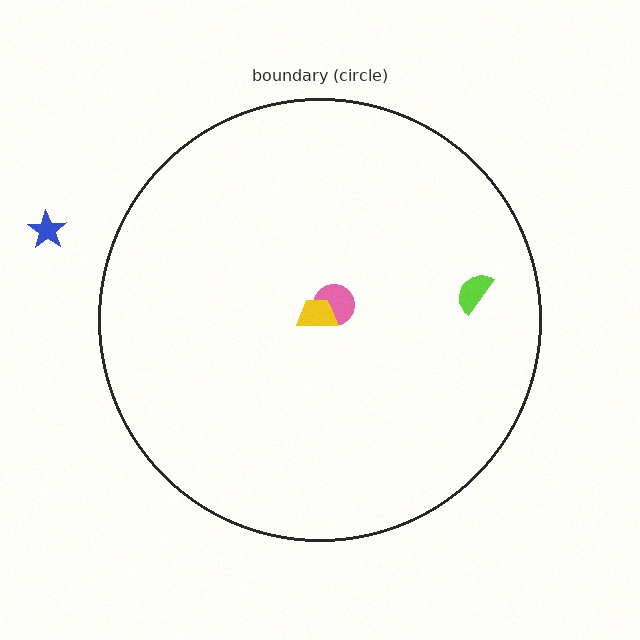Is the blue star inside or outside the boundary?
Outside.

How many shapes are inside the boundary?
3 inside, 1 outside.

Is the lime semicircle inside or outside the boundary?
Inside.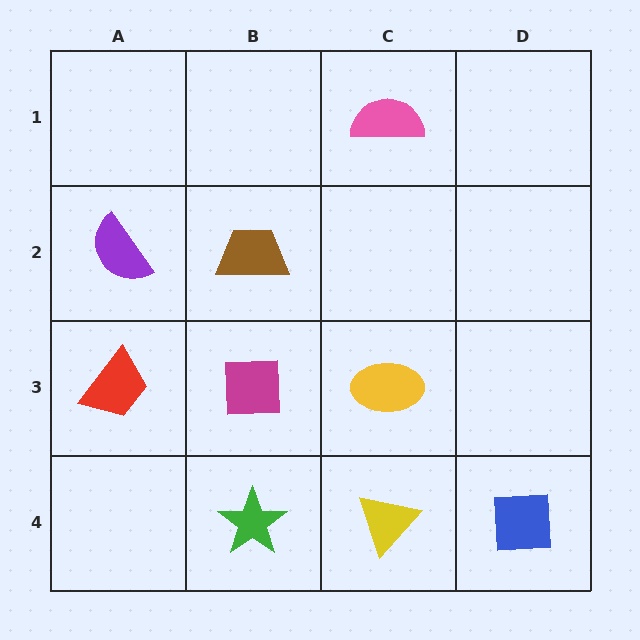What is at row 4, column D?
A blue square.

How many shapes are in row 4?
3 shapes.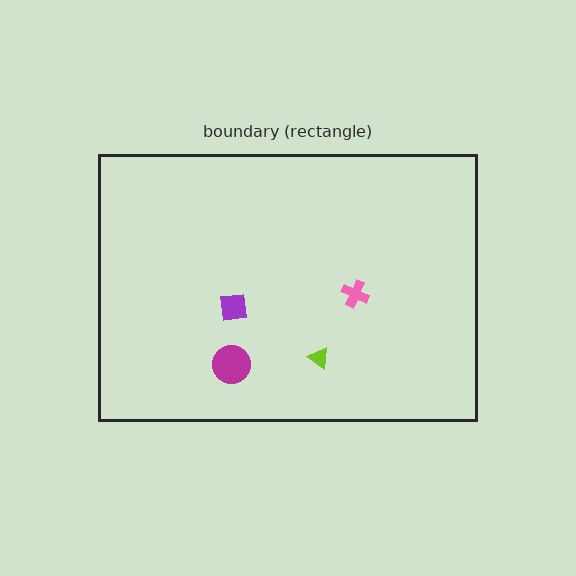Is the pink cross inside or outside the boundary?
Inside.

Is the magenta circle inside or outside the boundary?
Inside.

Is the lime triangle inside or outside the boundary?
Inside.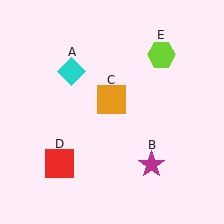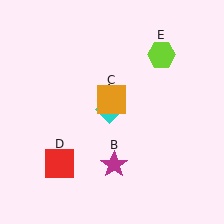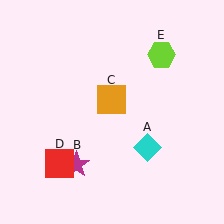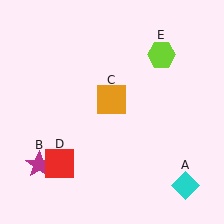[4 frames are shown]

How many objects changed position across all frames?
2 objects changed position: cyan diamond (object A), magenta star (object B).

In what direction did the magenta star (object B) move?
The magenta star (object B) moved left.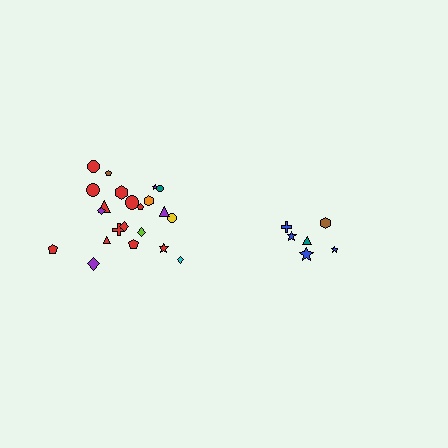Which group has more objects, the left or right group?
The left group.